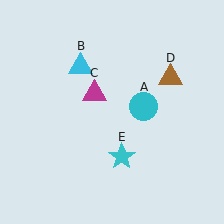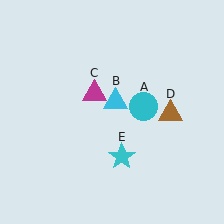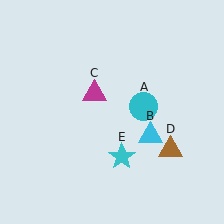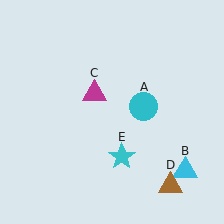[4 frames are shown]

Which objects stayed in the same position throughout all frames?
Cyan circle (object A) and magenta triangle (object C) and cyan star (object E) remained stationary.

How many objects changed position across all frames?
2 objects changed position: cyan triangle (object B), brown triangle (object D).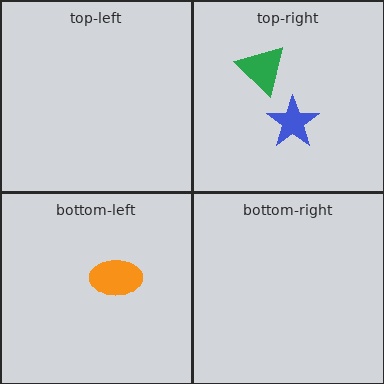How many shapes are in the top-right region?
2.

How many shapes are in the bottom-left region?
1.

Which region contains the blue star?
The top-right region.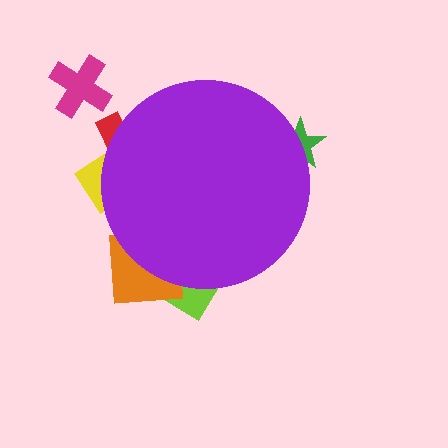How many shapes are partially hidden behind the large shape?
5 shapes are partially hidden.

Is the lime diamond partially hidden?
Yes, the lime diamond is partially hidden behind the purple circle.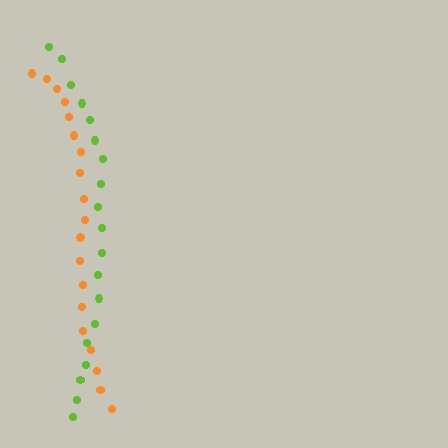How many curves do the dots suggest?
There are 2 distinct paths.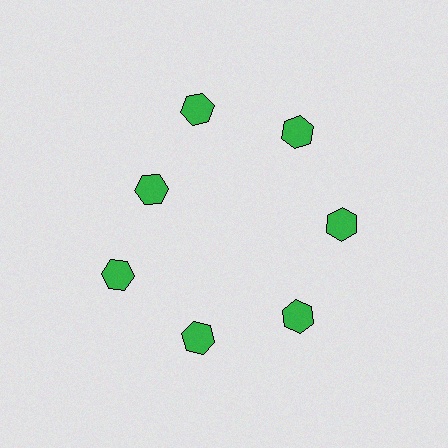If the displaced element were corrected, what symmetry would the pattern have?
It would have 7-fold rotational symmetry — the pattern would map onto itself every 51 degrees.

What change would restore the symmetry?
The symmetry would be restored by moving it outward, back onto the ring so that all 7 hexagons sit at equal angles and equal distance from the center.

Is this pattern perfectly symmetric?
No. The 7 green hexagons are arranged in a ring, but one element near the 10 o'clock position is pulled inward toward the center, breaking the 7-fold rotational symmetry.